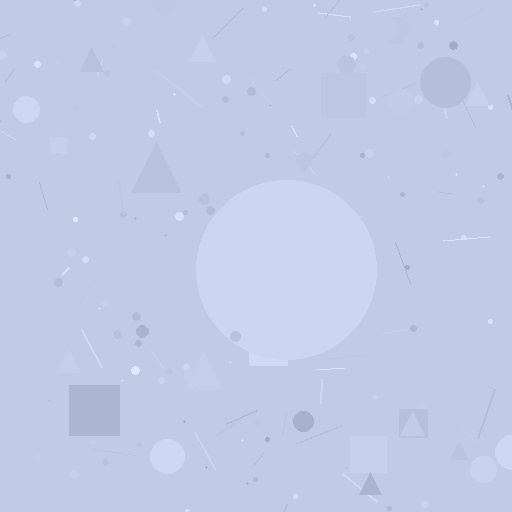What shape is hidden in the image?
A circle is hidden in the image.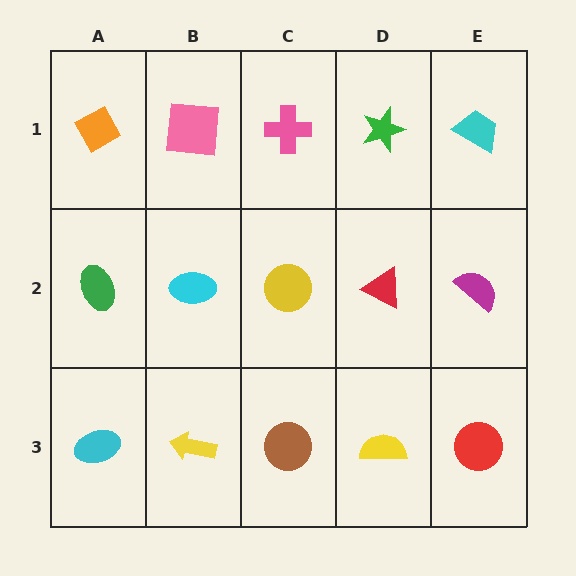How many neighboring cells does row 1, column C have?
3.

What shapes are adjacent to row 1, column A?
A green ellipse (row 2, column A), a pink square (row 1, column B).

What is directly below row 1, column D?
A red triangle.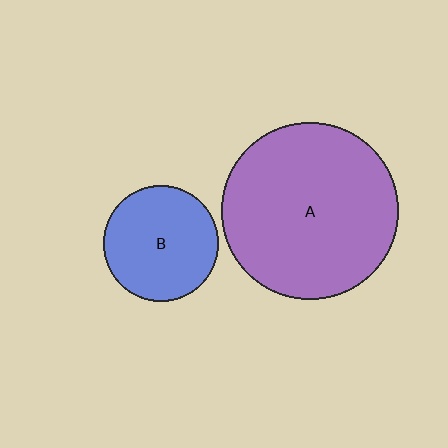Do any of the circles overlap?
No, none of the circles overlap.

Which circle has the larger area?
Circle A (purple).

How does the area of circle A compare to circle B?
Approximately 2.3 times.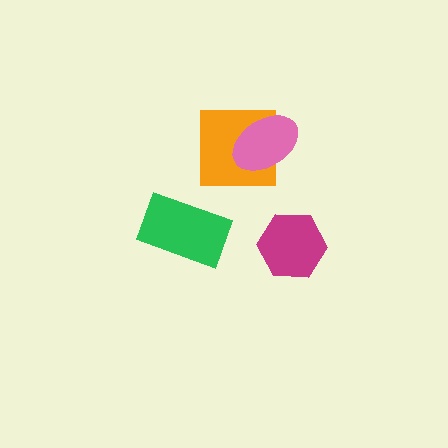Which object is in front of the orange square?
The pink ellipse is in front of the orange square.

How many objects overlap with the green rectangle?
0 objects overlap with the green rectangle.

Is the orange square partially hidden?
Yes, it is partially covered by another shape.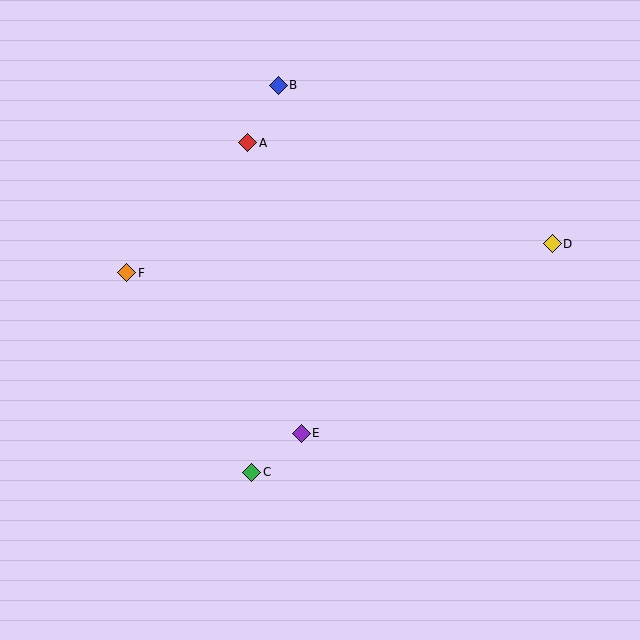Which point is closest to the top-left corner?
Point A is closest to the top-left corner.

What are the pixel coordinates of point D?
Point D is at (552, 244).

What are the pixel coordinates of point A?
Point A is at (248, 143).